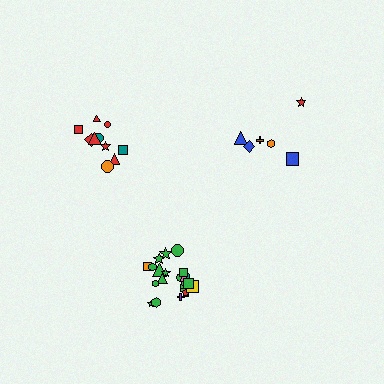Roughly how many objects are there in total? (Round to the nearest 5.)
Roughly 40 objects in total.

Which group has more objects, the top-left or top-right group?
The top-left group.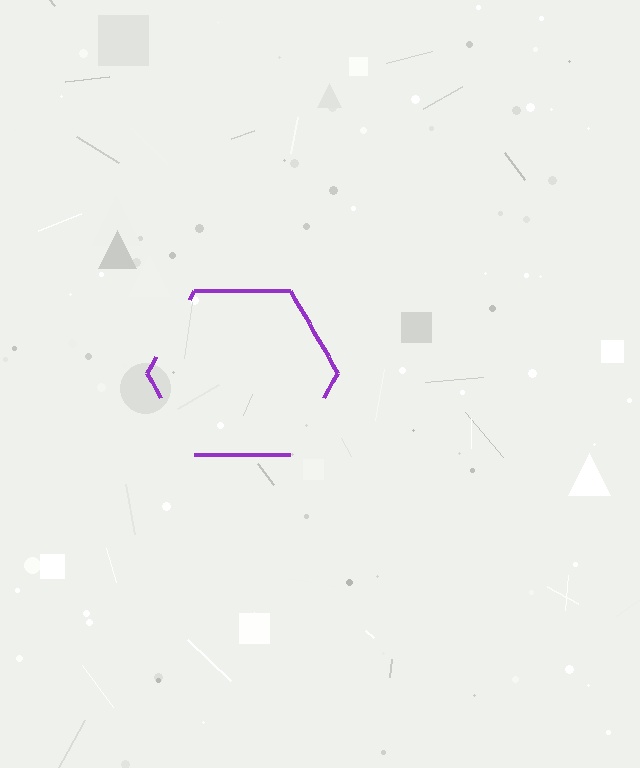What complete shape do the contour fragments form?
The contour fragments form a hexagon.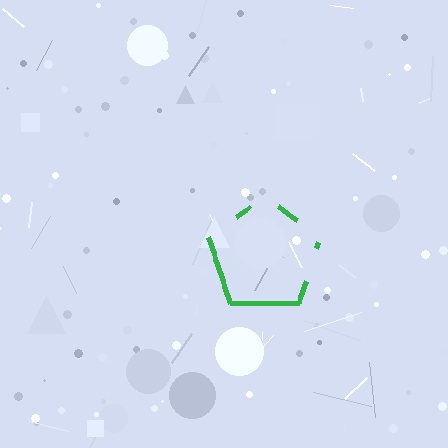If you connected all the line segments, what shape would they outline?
They would outline a pentagon.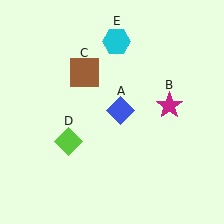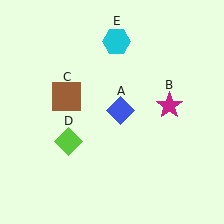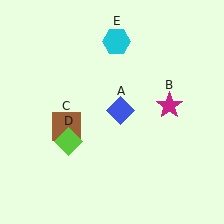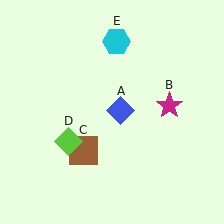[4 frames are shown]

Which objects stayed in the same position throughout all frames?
Blue diamond (object A) and magenta star (object B) and lime diamond (object D) and cyan hexagon (object E) remained stationary.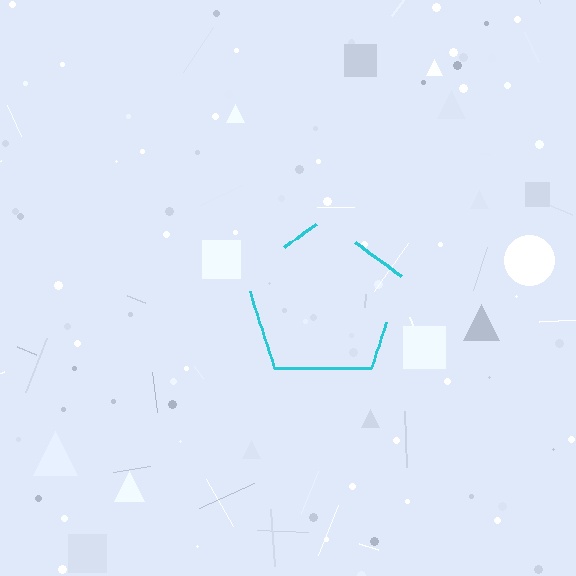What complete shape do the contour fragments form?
The contour fragments form a pentagon.